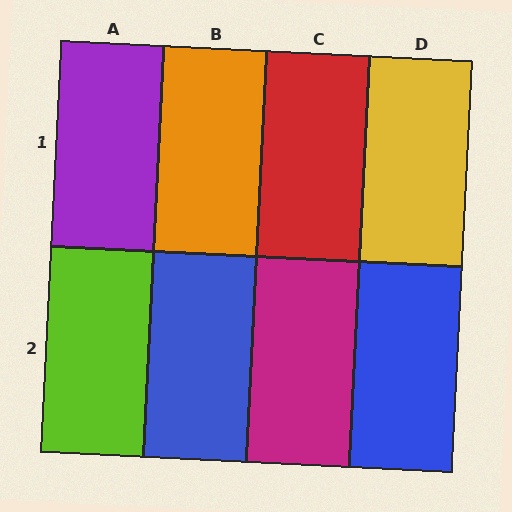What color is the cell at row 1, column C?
Red.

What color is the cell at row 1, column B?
Orange.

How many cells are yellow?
1 cell is yellow.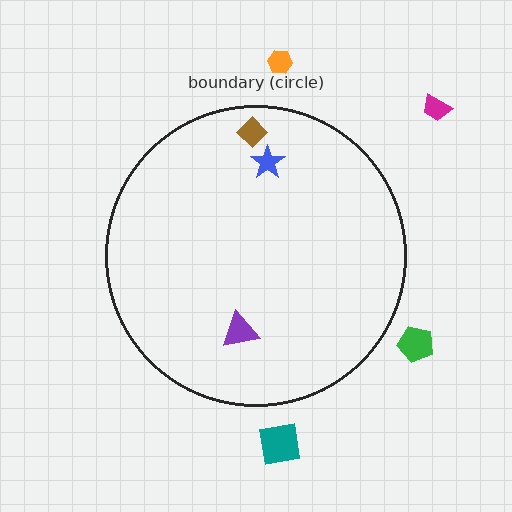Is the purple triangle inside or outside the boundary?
Inside.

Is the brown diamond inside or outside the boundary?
Inside.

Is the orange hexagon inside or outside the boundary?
Outside.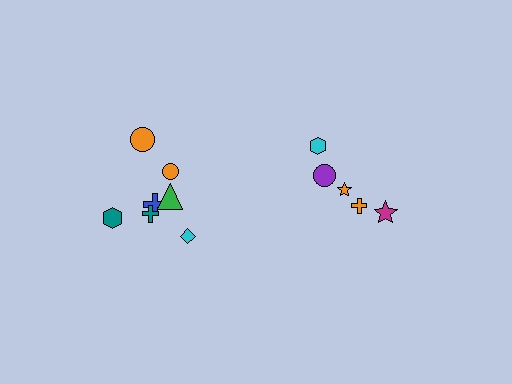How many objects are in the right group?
There are 5 objects.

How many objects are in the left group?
There are 7 objects.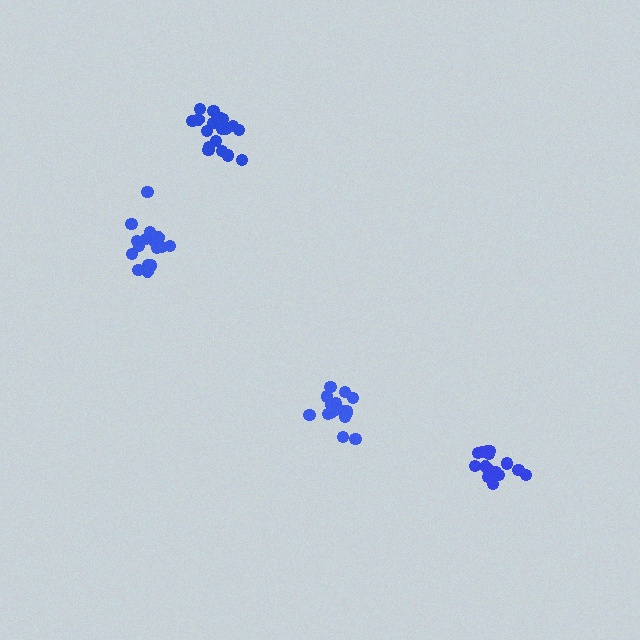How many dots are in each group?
Group 1: 19 dots, Group 2: 17 dots, Group 3: 17 dots, Group 4: 17 dots (70 total).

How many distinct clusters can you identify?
There are 4 distinct clusters.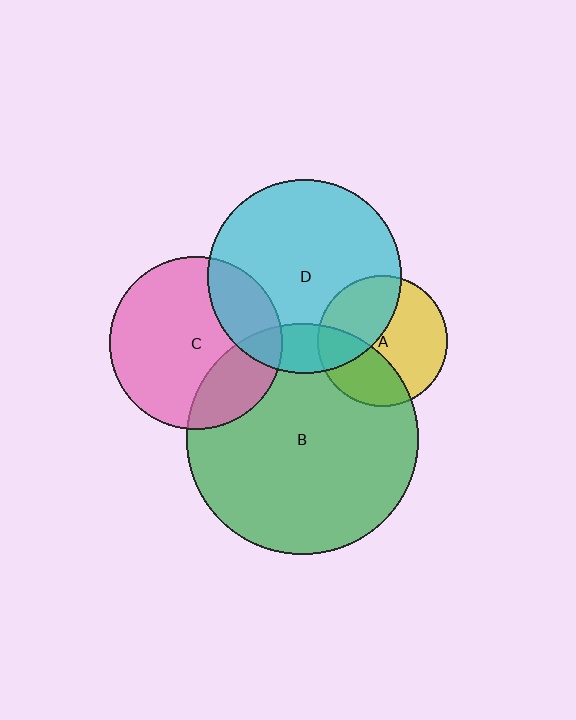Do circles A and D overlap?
Yes.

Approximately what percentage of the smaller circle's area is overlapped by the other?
Approximately 40%.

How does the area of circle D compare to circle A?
Approximately 2.2 times.